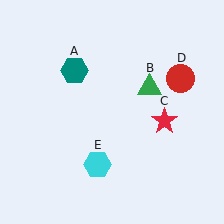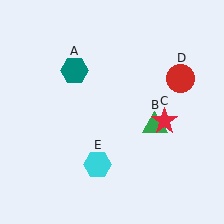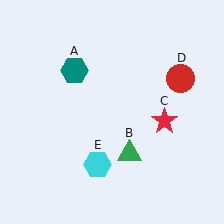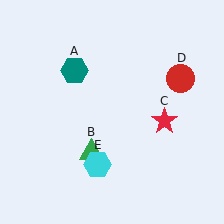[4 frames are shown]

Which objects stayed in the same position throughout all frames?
Teal hexagon (object A) and red star (object C) and red circle (object D) and cyan hexagon (object E) remained stationary.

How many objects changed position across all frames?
1 object changed position: green triangle (object B).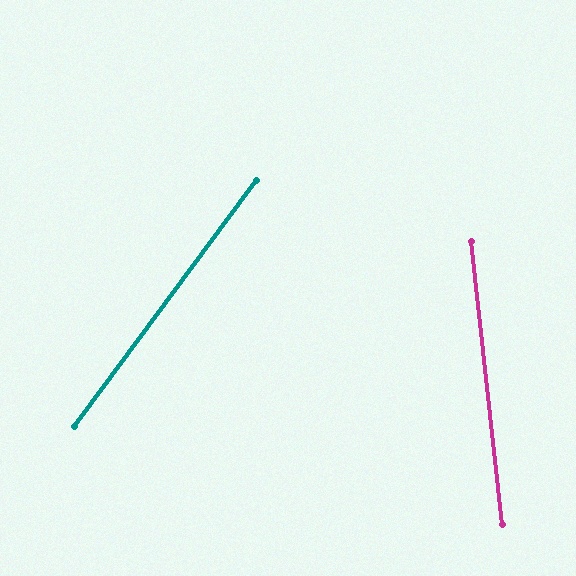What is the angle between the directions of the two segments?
Approximately 43 degrees.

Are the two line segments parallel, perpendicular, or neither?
Neither parallel nor perpendicular — they differ by about 43°.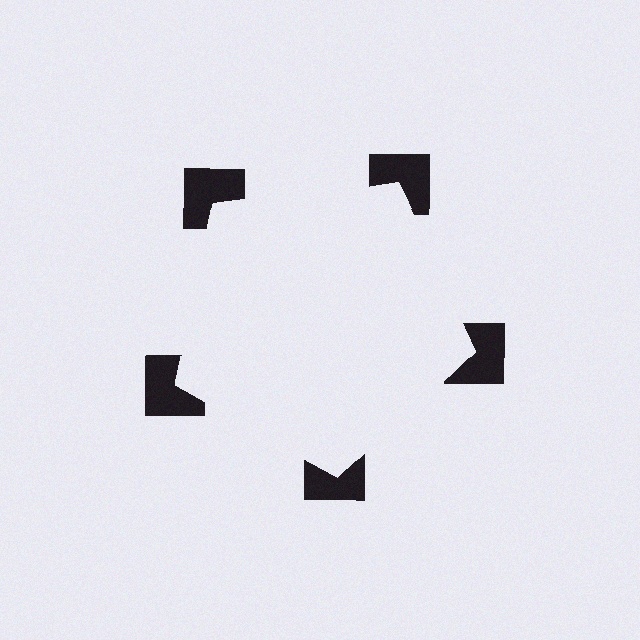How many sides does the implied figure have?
5 sides.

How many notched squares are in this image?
There are 5 — one at each vertex of the illusory pentagon.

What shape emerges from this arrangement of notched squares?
An illusory pentagon — its edges are inferred from the aligned wedge cuts in the notched squares, not physically drawn.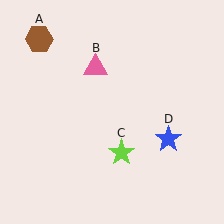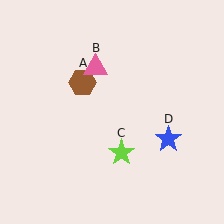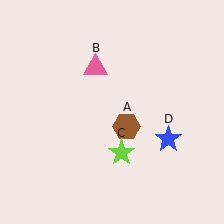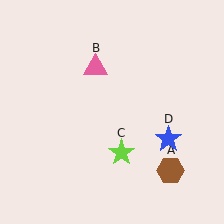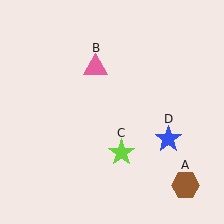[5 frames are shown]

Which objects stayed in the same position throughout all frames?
Pink triangle (object B) and lime star (object C) and blue star (object D) remained stationary.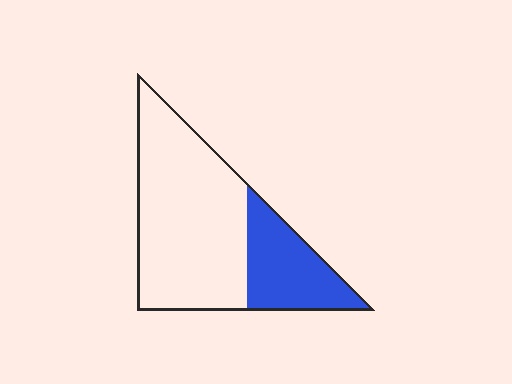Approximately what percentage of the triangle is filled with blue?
Approximately 30%.